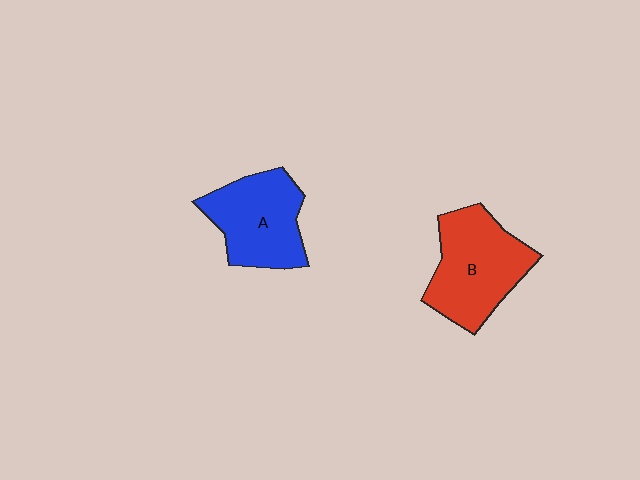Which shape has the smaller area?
Shape A (blue).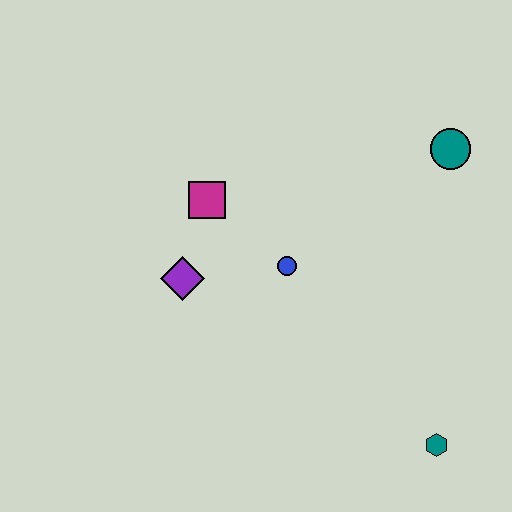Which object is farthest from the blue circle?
The teal hexagon is farthest from the blue circle.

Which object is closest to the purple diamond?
The magenta square is closest to the purple diamond.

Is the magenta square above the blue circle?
Yes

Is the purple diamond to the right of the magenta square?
No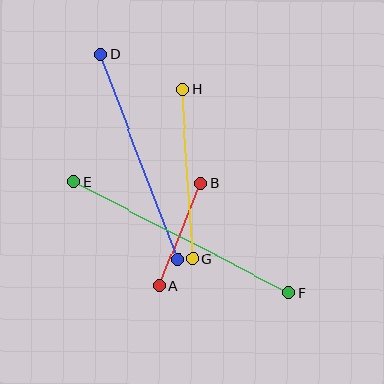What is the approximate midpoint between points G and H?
The midpoint is at approximately (187, 174) pixels.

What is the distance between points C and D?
The distance is approximately 219 pixels.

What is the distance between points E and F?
The distance is approximately 242 pixels.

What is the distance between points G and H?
The distance is approximately 170 pixels.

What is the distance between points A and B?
The distance is approximately 110 pixels.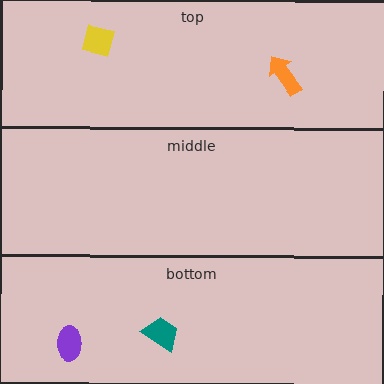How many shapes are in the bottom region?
2.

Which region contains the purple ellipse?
The bottom region.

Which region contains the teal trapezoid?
The bottom region.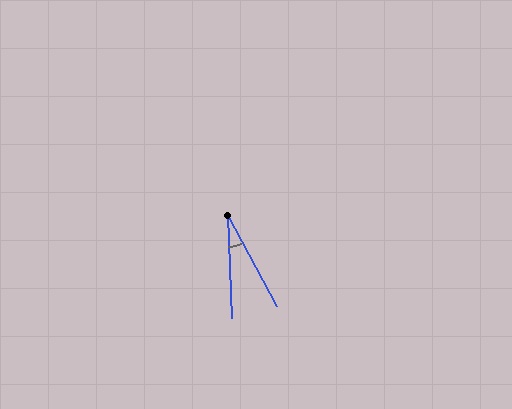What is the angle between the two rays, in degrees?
Approximately 26 degrees.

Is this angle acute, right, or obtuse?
It is acute.